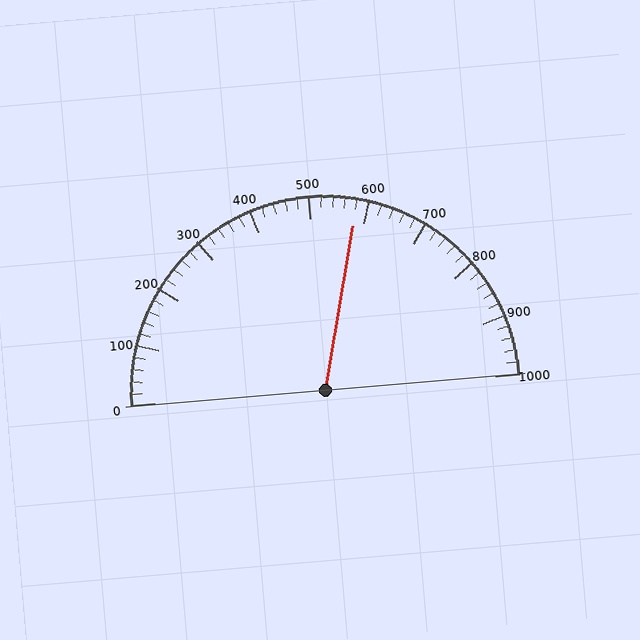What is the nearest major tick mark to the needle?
The nearest major tick mark is 600.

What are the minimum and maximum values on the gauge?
The gauge ranges from 0 to 1000.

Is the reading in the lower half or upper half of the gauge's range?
The reading is in the upper half of the range (0 to 1000).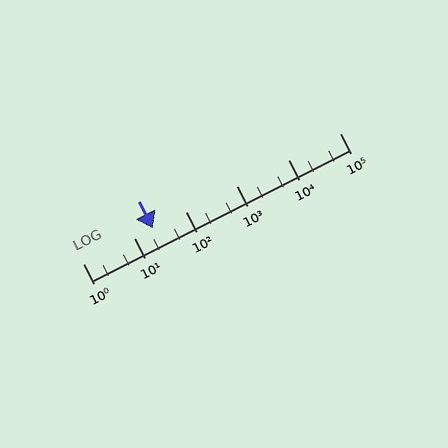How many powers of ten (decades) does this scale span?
The scale spans 5 decades, from 1 to 100000.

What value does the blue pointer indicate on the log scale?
The pointer indicates approximately 23.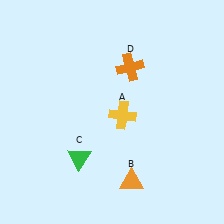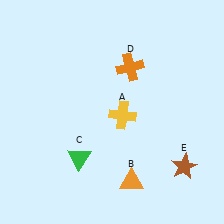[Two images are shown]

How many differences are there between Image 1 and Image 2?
There is 1 difference between the two images.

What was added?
A brown star (E) was added in Image 2.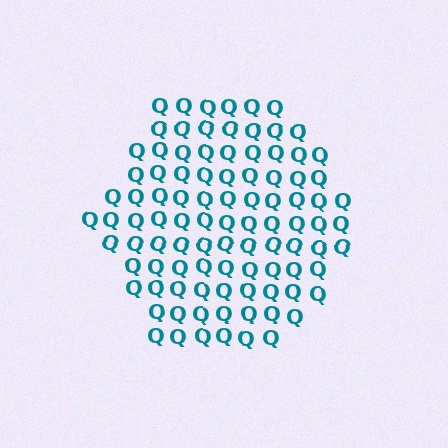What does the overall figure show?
The overall figure shows a hexagon.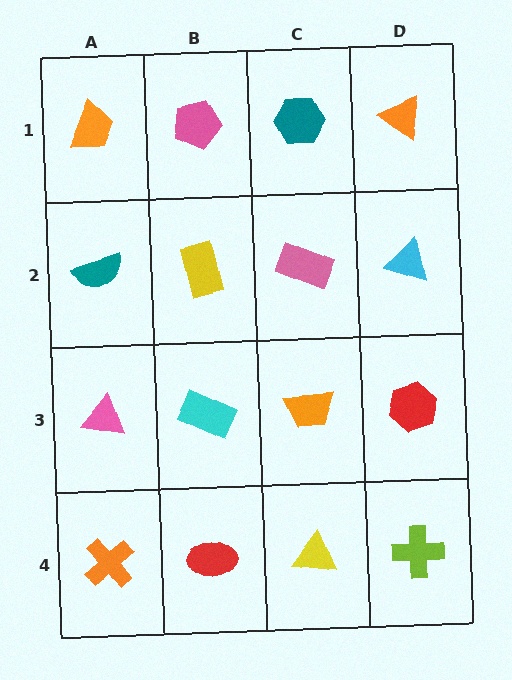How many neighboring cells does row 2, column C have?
4.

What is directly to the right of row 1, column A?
A pink pentagon.